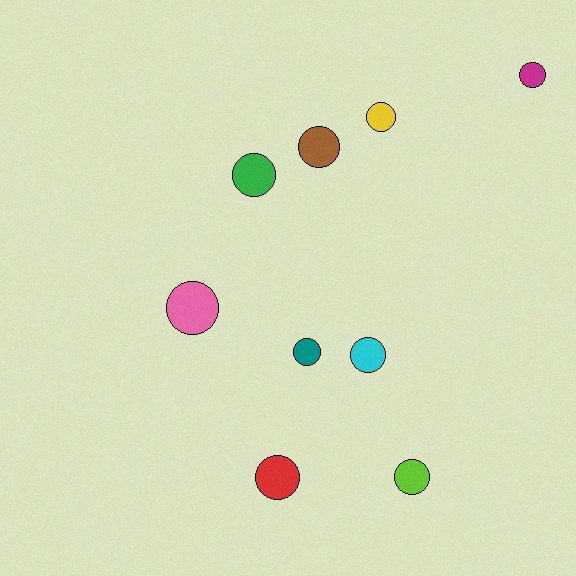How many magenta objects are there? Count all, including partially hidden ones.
There is 1 magenta object.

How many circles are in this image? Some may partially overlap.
There are 9 circles.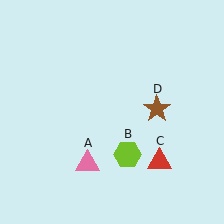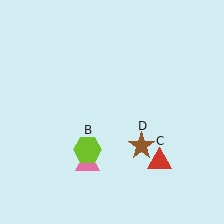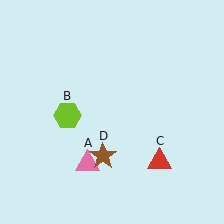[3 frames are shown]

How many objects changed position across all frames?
2 objects changed position: lime hexagon (object B), brown star (object D).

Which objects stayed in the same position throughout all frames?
Pink triangle (object A) and red triangle (object C) remained stationary.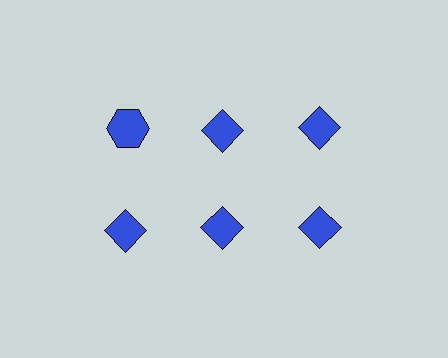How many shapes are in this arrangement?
There are 6 shapes arranged in a grid pattern.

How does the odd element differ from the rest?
It has a different shape: hexagon instead of diamond.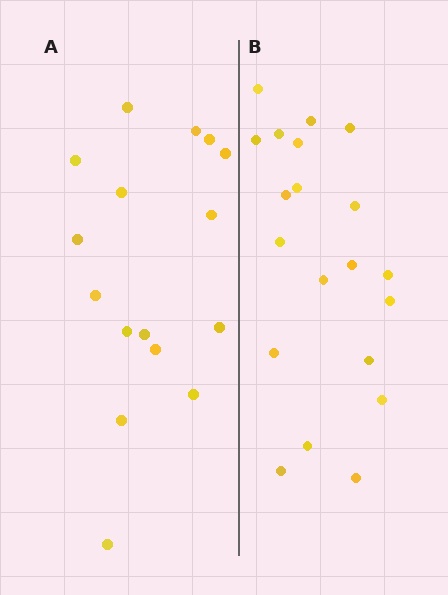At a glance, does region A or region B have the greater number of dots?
Region B (the right region) has more dots.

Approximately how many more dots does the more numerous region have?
Region B has about 4 more dots than region A.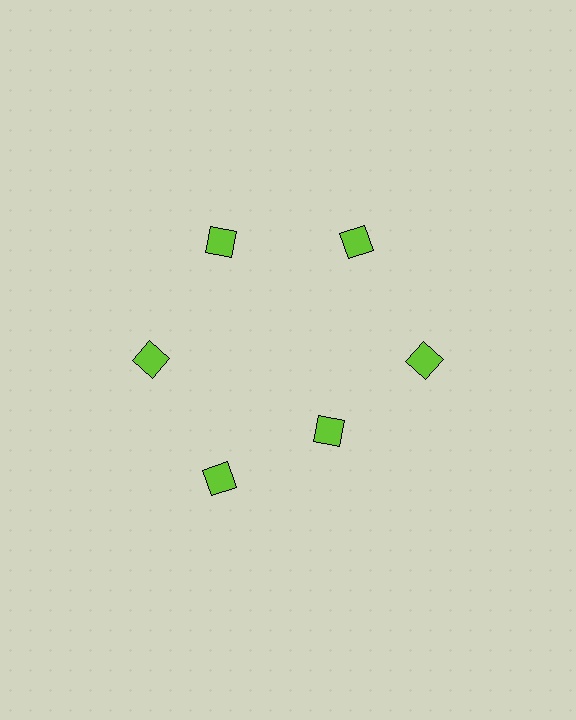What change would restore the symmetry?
The symmetry would be restored by moving it outward, back onto the ring so that all 6 diamonds sit at equal angles and equal distance from the center.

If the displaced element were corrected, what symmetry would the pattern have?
It would have 6-fold rotational symmetry — the pattern would map onto itself every 60 degrees.